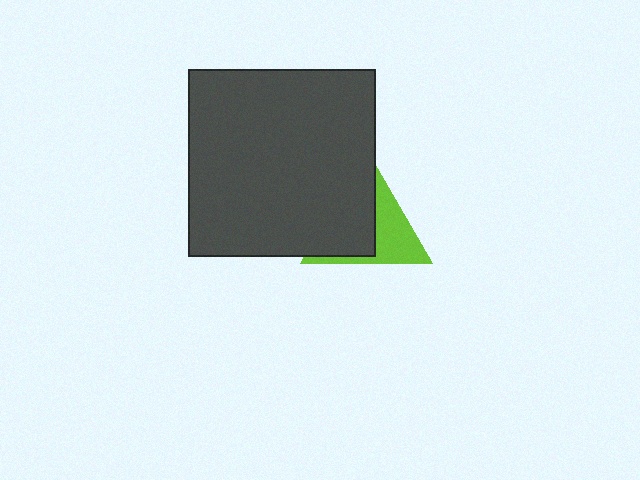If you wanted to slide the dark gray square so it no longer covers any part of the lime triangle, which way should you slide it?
Slide it left — that is the most direct way to separate the two shapes.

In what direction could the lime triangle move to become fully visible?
The lime triangle could move right. That would shift it out from behind the dark gray square entirely.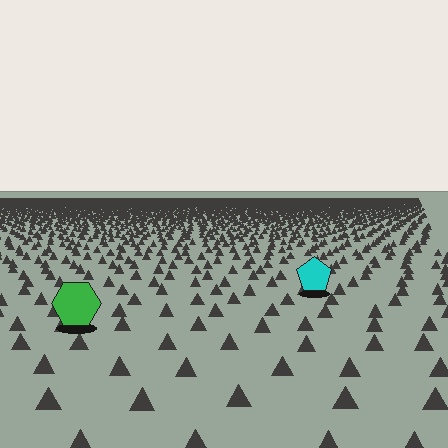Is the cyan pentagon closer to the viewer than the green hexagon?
No. The green hexagon is closer — you can tell from the texture gradient: the ground texture is coarser near it.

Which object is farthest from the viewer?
The cyan pentagon is farthest from the viewer. It appears smaller and the ground texture around it is denser.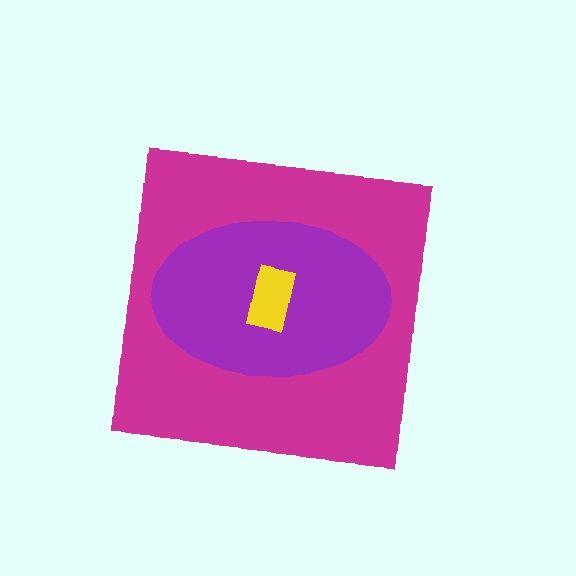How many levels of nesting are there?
3.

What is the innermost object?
The yellow rectangle.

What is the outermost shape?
The magenta square.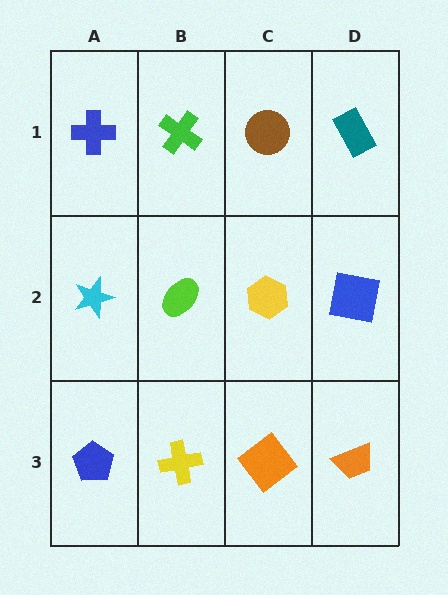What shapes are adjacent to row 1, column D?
A blue square (row 2, column D), a brown circle (row 1, column C).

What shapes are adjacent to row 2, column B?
A green cross (row 1, column B), a yellow cross (row 3, column B), a cyan star (row 2, column A), a yellow hexagon (row 2, column C).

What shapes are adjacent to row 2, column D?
A teal rectangle (row 1, column D), an orange trapezoid (row 3, column D), a yellow hexagon (row 2, column C).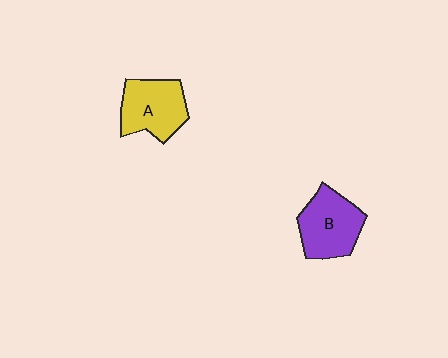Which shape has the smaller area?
Shape A (yellow).